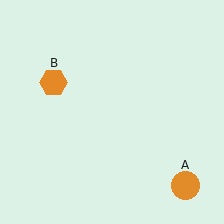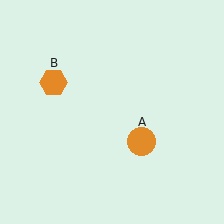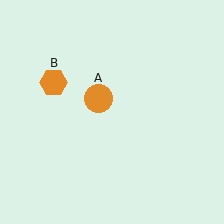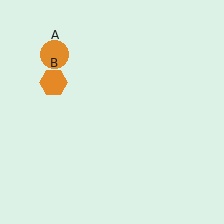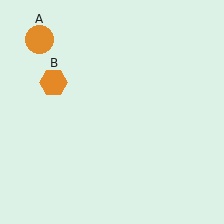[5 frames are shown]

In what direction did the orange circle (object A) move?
The orange circle (object A) moved up and to the left.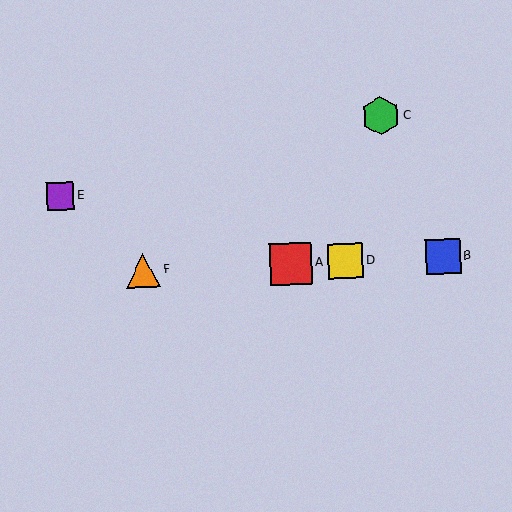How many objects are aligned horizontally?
4 objects (A, B, D, F) are aligned horizontally.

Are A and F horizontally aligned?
Yes, both are at y≈264.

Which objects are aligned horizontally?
Objects A, B, D, F are aligned horizontally.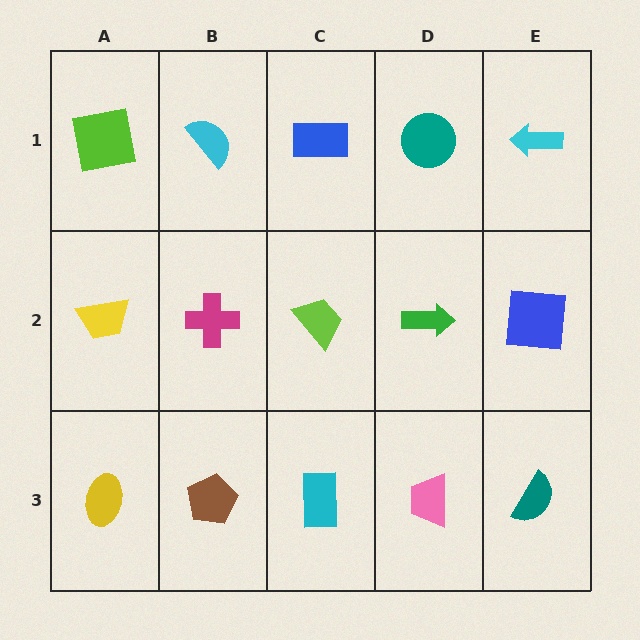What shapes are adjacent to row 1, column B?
A magenta cross (row 2, column B), a lime square (row 1, column A), a blue rectangle (row 1, column C).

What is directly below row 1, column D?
A green arrow.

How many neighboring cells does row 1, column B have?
3.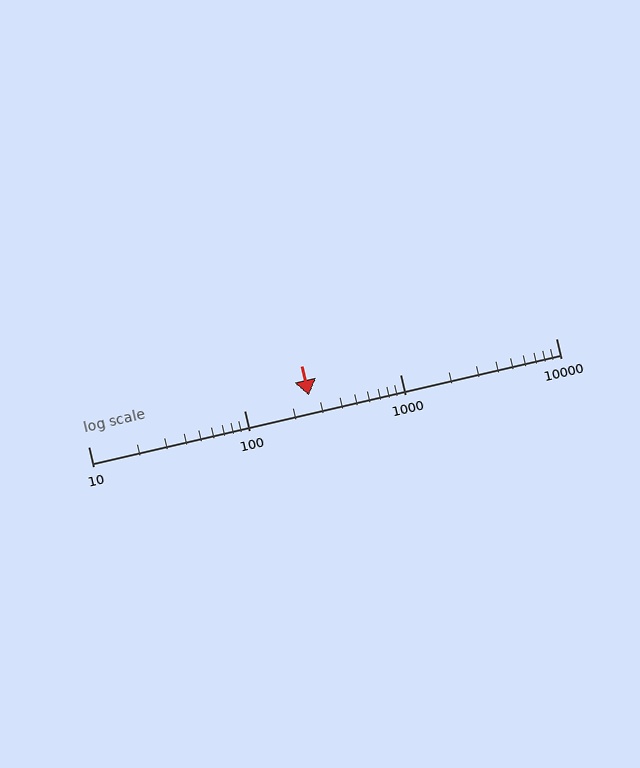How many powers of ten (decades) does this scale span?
The scale spans 3 decades, from 10 to 10000.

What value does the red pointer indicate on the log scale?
The pointer indicates approximately 260.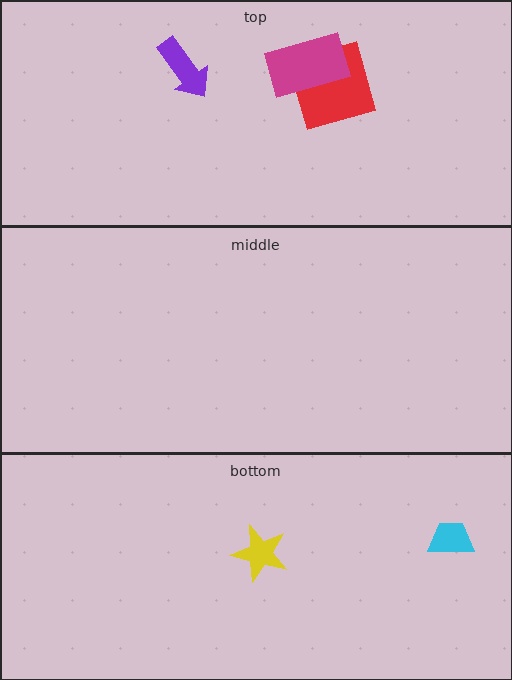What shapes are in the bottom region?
The yellow star, the cyan trapezoid.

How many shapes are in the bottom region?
2.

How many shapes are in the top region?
3.